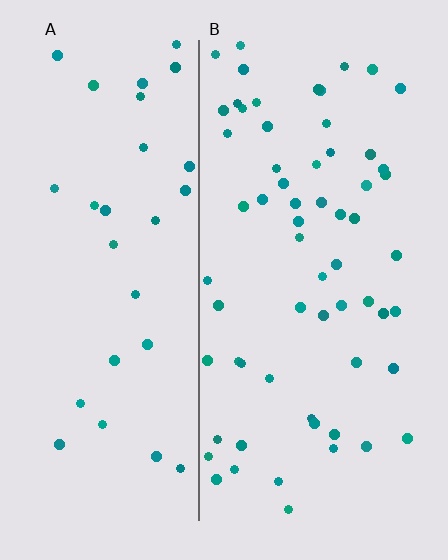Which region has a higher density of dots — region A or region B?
B (the right).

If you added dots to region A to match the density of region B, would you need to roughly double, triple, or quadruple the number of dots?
Approximately double.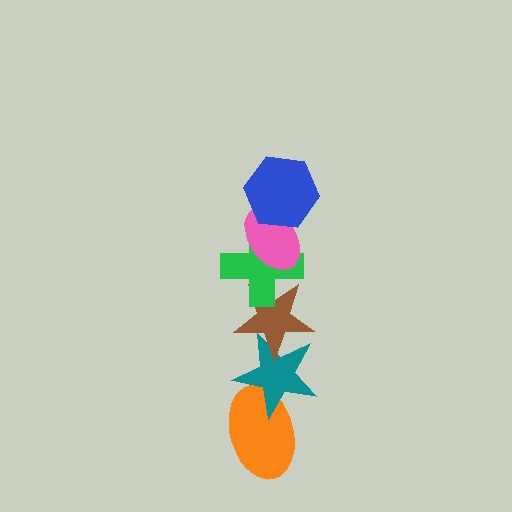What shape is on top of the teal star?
The brown star is on top of the teal star.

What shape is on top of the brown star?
The green cross is on top of the brown star.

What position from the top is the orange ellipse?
The orange ellipse is 6th from the top.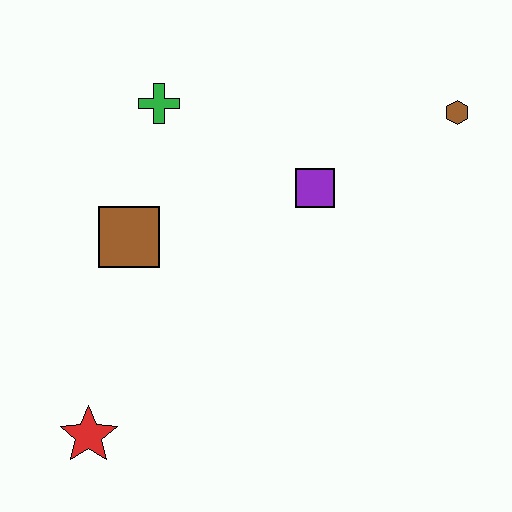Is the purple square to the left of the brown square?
No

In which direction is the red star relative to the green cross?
The red star is below the green cross.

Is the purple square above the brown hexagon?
No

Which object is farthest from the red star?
The brown hexagon is farthest from the red star.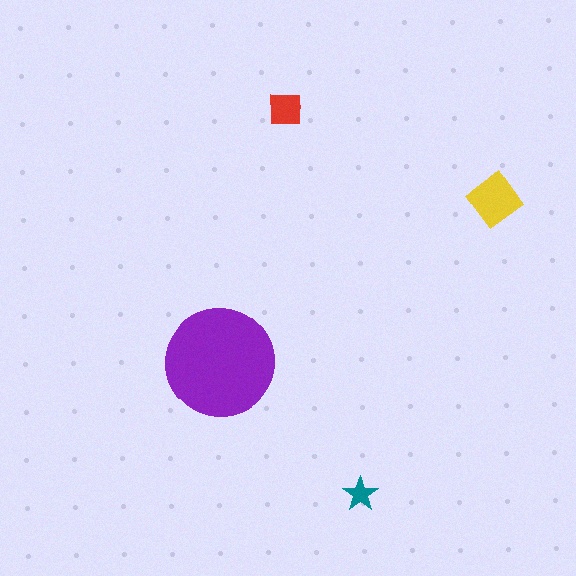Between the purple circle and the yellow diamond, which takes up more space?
The purple circle.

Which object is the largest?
The purple circle.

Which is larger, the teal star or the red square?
The red square.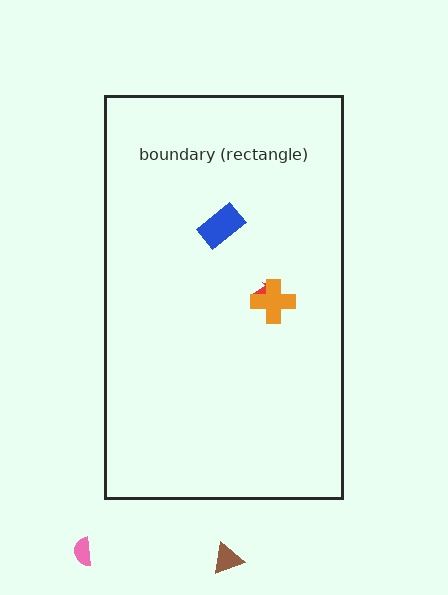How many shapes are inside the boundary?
3 inside, 2 outside.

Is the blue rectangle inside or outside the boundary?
Inside.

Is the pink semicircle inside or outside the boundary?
Outside.